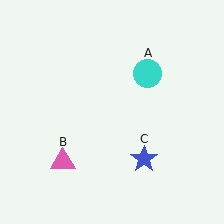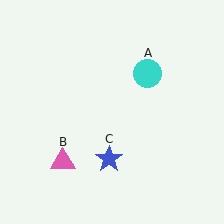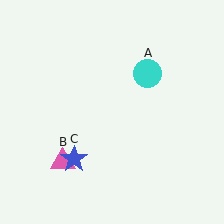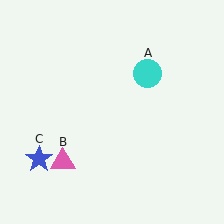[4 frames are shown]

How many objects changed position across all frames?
1 object changed position: blue star (object C).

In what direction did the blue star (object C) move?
The blue star (object C) moved left.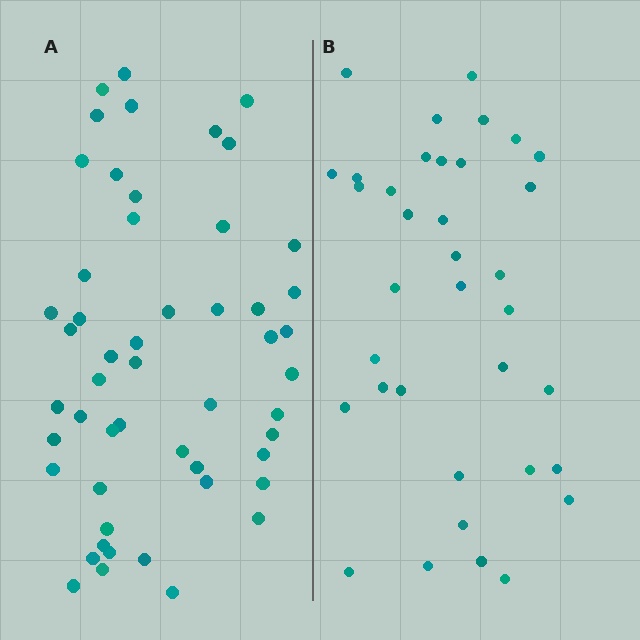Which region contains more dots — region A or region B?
Region A (the left region) has more dots.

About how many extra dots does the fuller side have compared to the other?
Region A has approximately 15 more dots than region B.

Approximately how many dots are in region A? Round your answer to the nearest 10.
About 50 dots. (The exact count is 52, which rounds to 50.)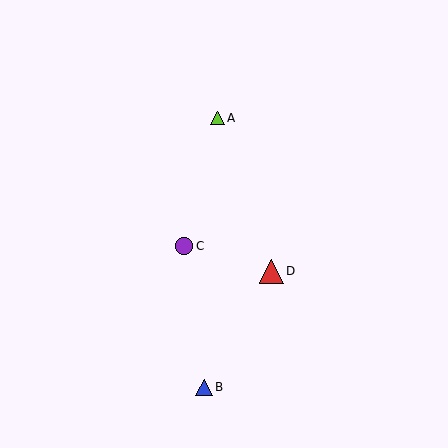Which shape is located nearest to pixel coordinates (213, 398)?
The blue triangle (labeled B) at (204, 387) is nearest to that location.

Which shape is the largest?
The red triangle (labeled D) is the largest.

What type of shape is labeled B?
Shape B is a blue triangle.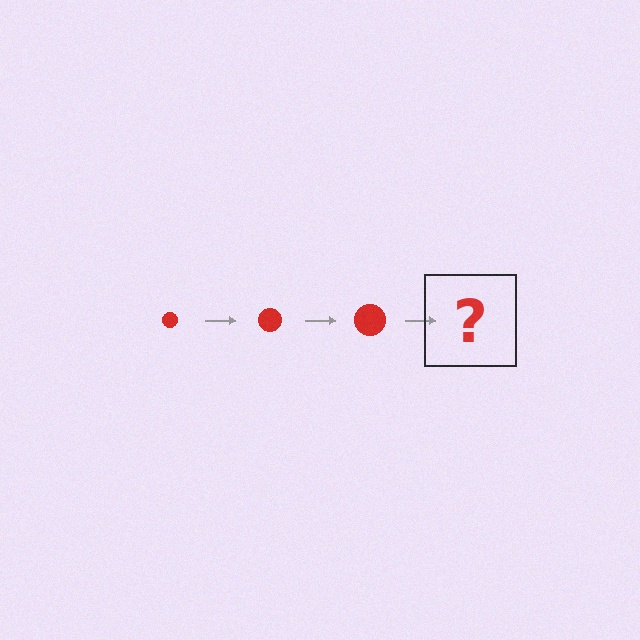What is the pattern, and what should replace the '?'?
The pattern is that the circle gets progressively larger each step. The '?' should be a red circle, larger than the previous one.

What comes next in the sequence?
The next element should be a red circle, larger than the previous one.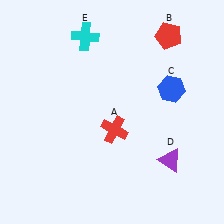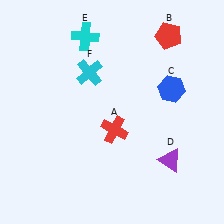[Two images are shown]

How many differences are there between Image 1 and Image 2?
There is 1 difference between the two images.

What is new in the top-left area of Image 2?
A cyan cross (F) was added in the top-left area of Image 2.